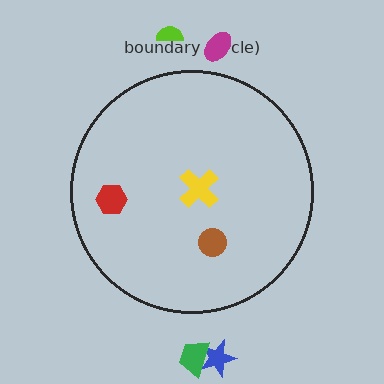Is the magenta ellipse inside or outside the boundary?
Outside.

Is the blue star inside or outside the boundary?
Outside.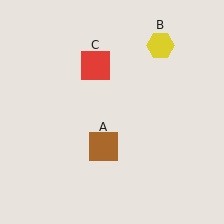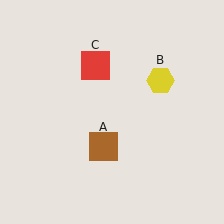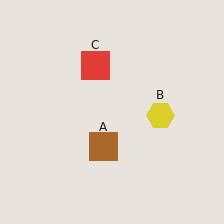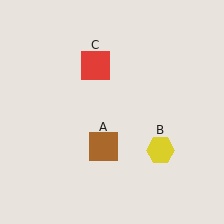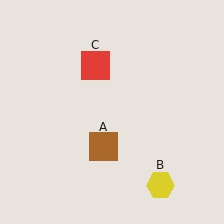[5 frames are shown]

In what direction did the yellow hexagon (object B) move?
The yellow hexagon (object B) moved down.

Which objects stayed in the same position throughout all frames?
Brown square (object A) and red square (object C) remained stationary.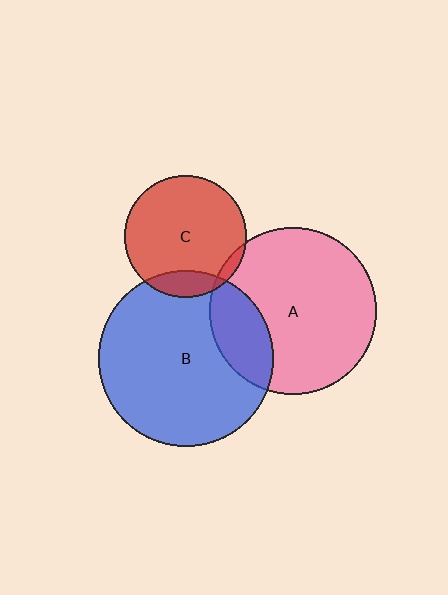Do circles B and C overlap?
Yes.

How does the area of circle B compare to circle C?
Approximately 2.1 times.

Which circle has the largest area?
Circle B (blue).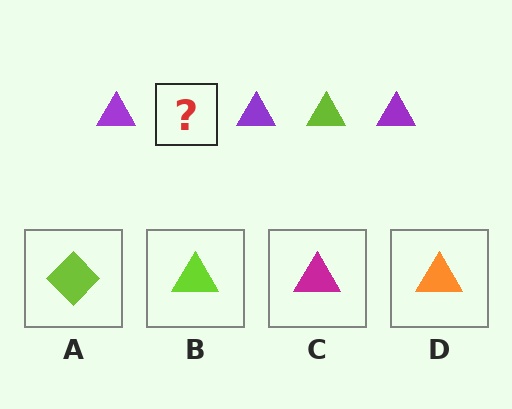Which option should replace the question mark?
Option B.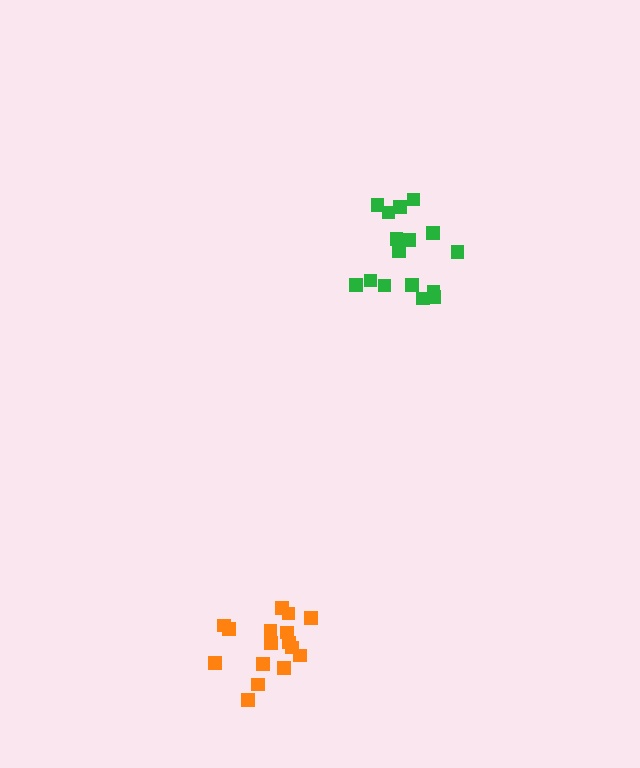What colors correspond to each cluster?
The clusters are colored: green, orange.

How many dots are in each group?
Group 1: 16 dots, Group 2: 16 dots (32 total).